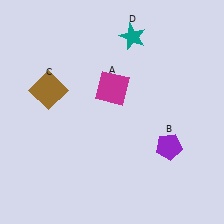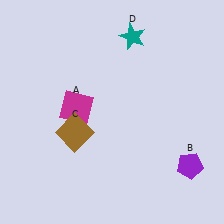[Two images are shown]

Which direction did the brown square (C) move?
The brown square (C) moved down.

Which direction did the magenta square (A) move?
The magenta square (A) moved left.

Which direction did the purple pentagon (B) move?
The purple pentagon (B) moved right.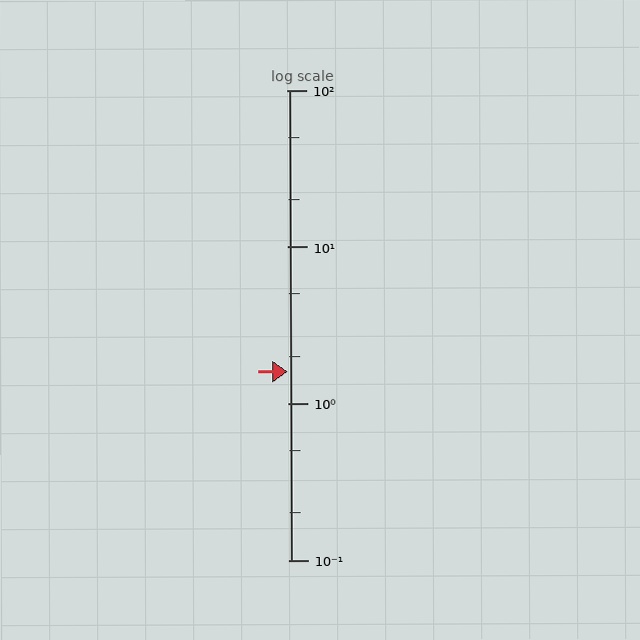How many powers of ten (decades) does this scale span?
The scale spans 3 decades, from 0.1 to 100.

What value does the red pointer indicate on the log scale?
The pointer indicates approximately 1.6.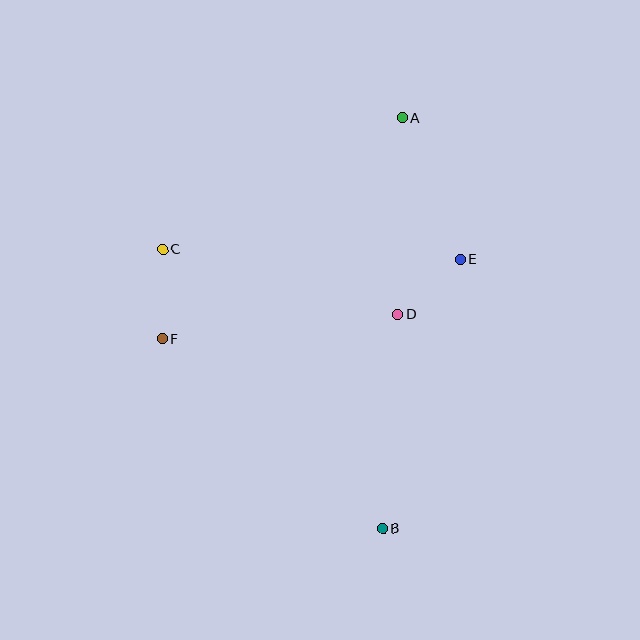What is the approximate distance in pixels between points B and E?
The distance between B and E is approximately 280 pixels.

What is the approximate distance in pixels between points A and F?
The distance between A and F is approximately 326 pixels.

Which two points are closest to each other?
Points D and E are closest to each other.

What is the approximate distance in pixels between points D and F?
The distance between D and F is approximately 236 pixels.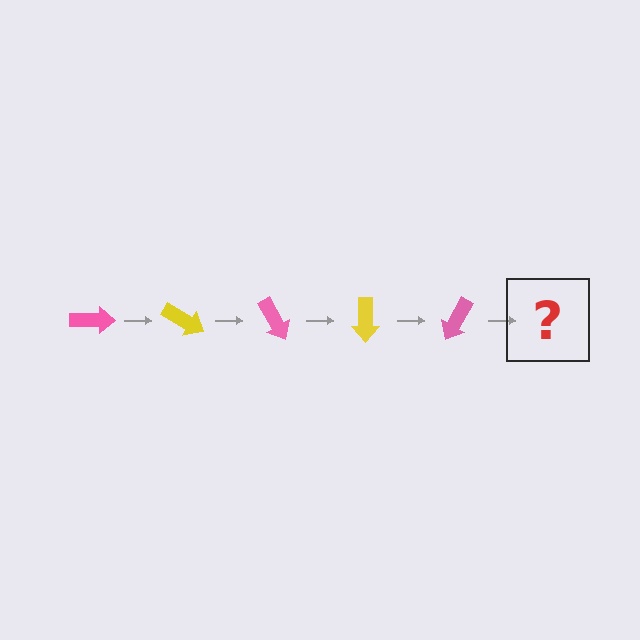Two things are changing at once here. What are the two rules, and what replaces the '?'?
The two rules are that it rotates 30 degrees each step and the color cycles through pink and yellow. The '?' should be a yellow arrow, rotated 150 degrees from the start.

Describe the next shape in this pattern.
It should be a yellow arrow, rotated 150 degrees from the start.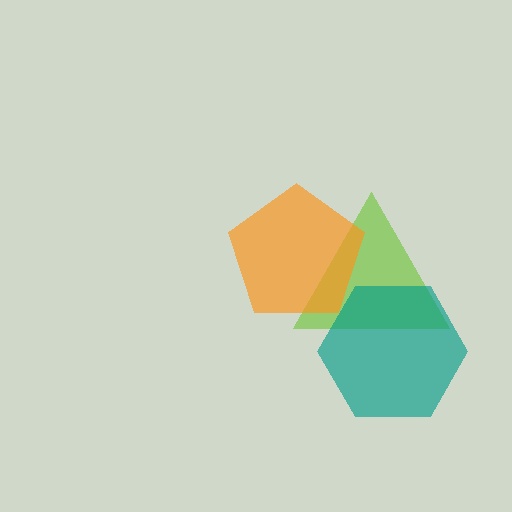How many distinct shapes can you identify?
There are 3 distinct shapes: a lime triangle, a teal hexagon, an orange pentagon.